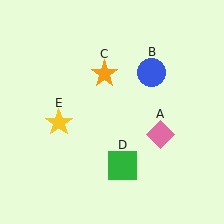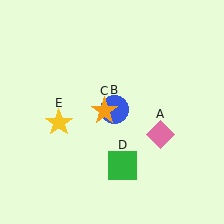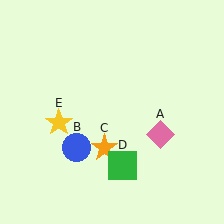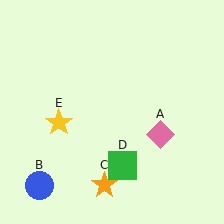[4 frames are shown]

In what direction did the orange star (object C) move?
The orange star (object C) moved down.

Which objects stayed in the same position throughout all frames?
Pink diamond (object A) and green square (object D) and yellow star (object E) remained stationary.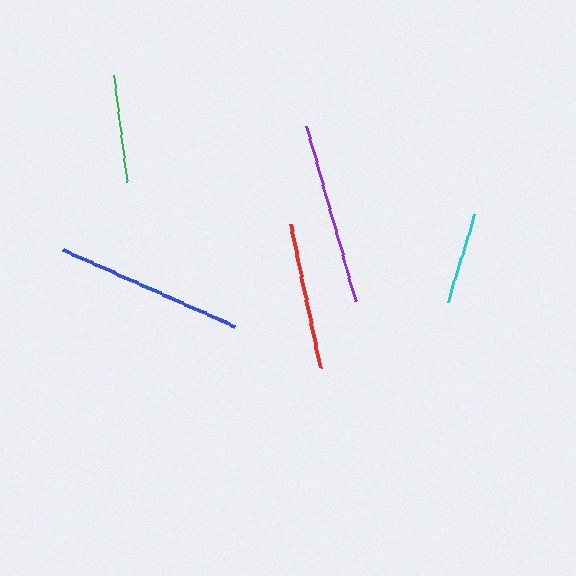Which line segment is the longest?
The blue line is the longest at approximately 188 pixels.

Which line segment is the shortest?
The cyan line is the shortest at approximately 92 pixels.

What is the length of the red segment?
The red segment is approximately 147 pixels long.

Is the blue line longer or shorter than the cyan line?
The blue line is longer than the cyan line.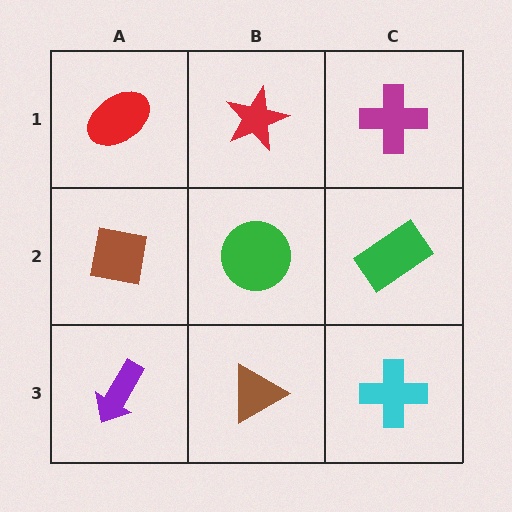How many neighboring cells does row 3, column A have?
2.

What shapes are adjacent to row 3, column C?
A green rectangle (row 2, column C), a brown triangle (row 3, column B).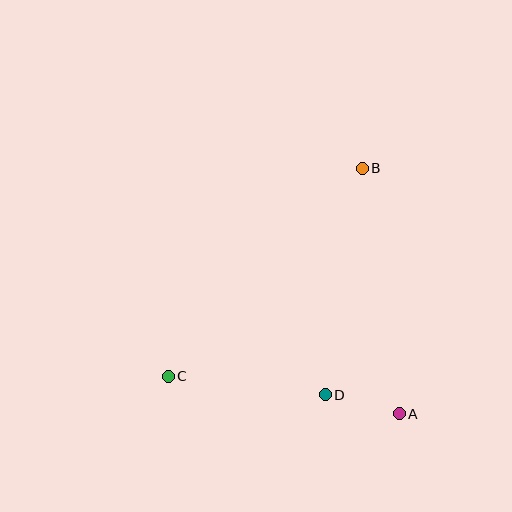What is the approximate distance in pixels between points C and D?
The distance between C and D is approximately 158 pixels.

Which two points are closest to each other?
Points A and D are closest to each other.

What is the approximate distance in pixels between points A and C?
The distance between A and C is approximately 234 pixels.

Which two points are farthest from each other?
Points B and C are farthest from each other.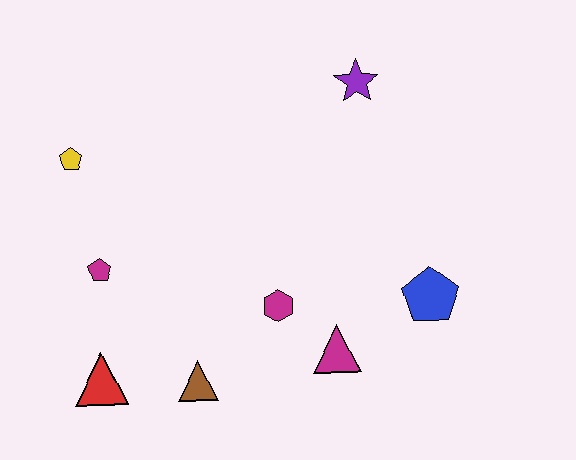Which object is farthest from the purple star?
The red triangle is farthest from the purple star.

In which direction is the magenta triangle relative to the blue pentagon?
The magenta triangle is to the left of the blue pentagon.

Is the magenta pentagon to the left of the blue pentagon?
Yes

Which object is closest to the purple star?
The blue pentagon is closest to the purple star.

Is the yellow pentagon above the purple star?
No